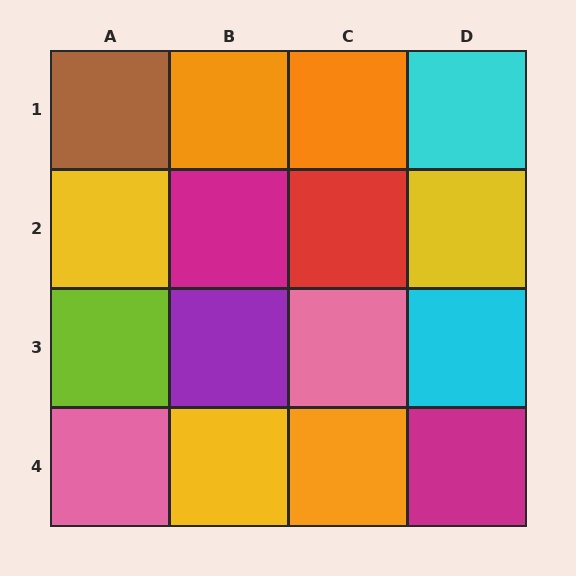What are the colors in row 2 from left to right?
Yellow, magenta, red, yellow.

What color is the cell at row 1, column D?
Cyan.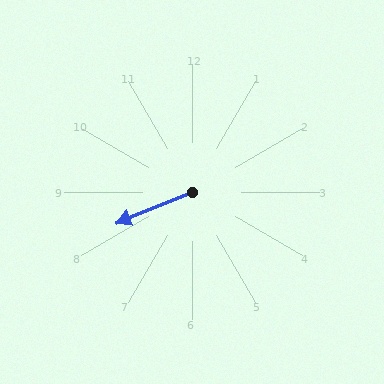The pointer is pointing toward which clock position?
Roughly 8 o'clock.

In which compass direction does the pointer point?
West.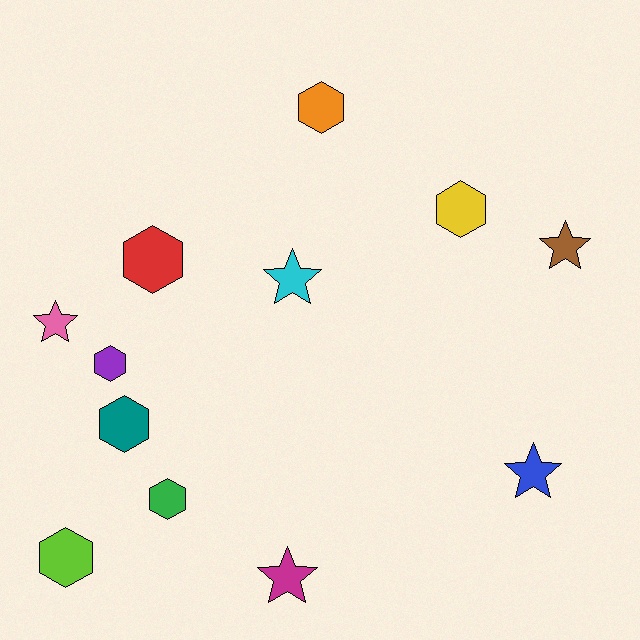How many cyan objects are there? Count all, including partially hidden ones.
There is 1 cyan object.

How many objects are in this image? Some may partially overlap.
There are 12 objects.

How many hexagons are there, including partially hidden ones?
There are 7 hexagons.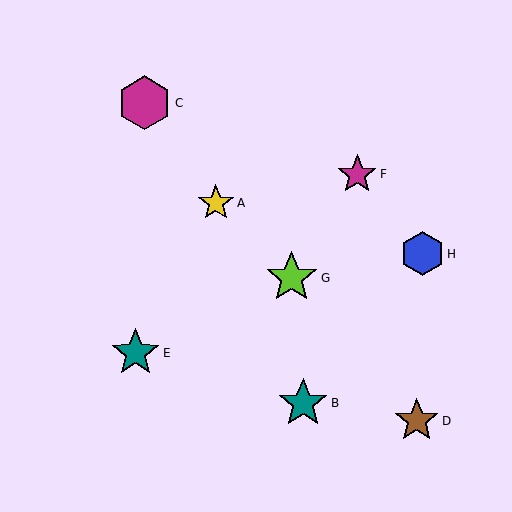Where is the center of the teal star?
The center of the teal star is at (136, 353).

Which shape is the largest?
The magenta hexagon (labeled C) is the largest.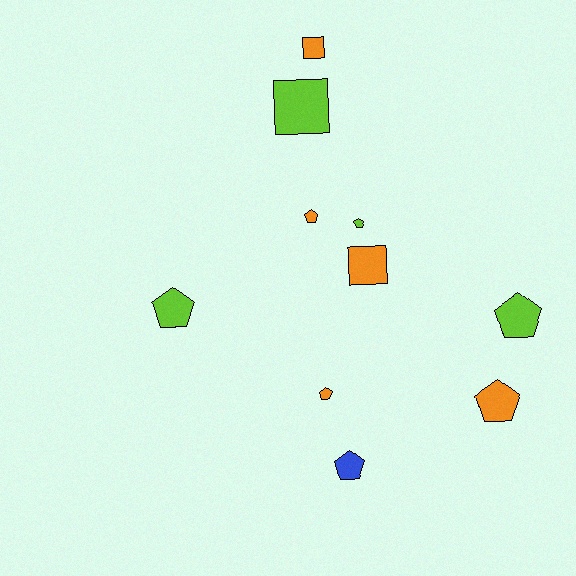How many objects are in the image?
There are 10 objects.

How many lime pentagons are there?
There are 3 lime pentagons.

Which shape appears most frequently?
Pentagon, with 7 objects.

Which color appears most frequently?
Orange, with 5 objects.